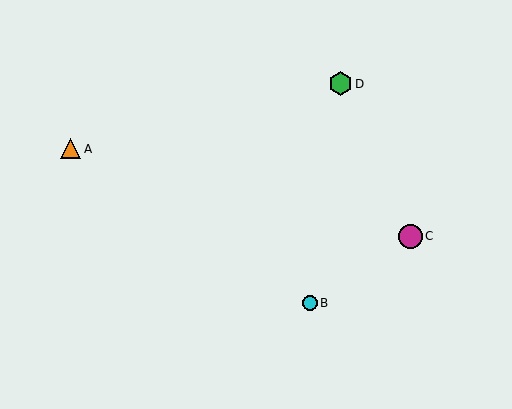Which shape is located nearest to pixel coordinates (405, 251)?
The magenta circle (labeled C) at (410, 236) is nearest to that location.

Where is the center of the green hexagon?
The center of the green hexagon is at (340, 84).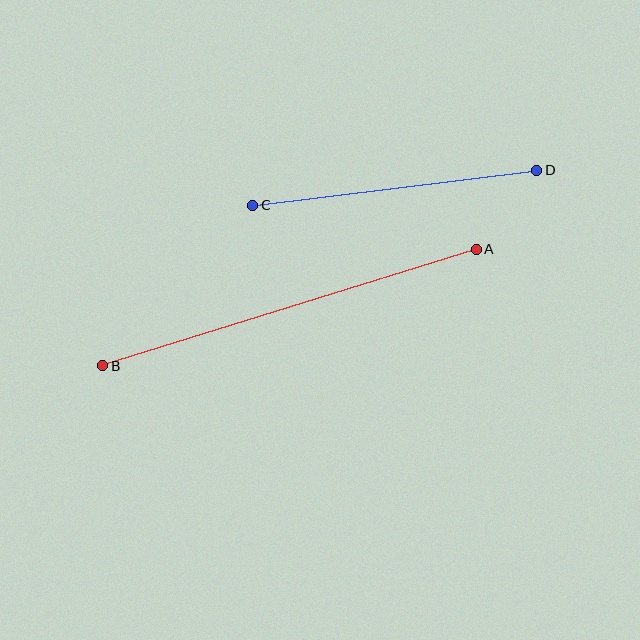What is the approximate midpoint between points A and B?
The midpoint is at approximately (290, 308) pixels.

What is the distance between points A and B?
The distance is approximately 391 pixels.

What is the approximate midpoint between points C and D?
The midpoint is at approximately (395, 188) pixels.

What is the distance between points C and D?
The distance is approximately 286 pixels.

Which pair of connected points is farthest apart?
Points A and B are farthest apart.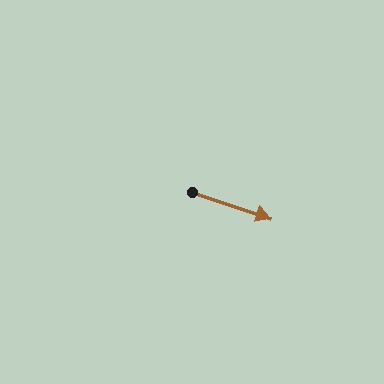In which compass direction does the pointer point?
East.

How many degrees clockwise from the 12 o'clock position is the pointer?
Approximately 108 degrees.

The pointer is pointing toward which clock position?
Roughly 4 o'clock.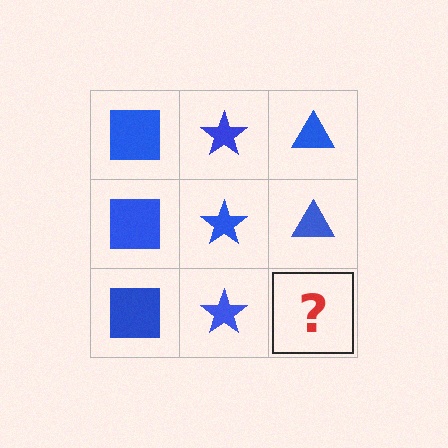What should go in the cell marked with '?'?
The missing cell should contain a blue triangle.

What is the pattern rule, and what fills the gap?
The rule is that each column has a consistent shape. The gap should be filled with a blue triangle.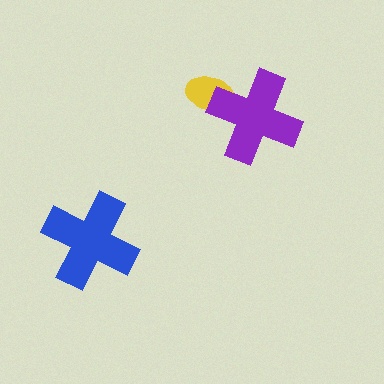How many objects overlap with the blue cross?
0 objects overlap with the blue cross.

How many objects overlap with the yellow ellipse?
1 object overlaps with the yellow ellipse.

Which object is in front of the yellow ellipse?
The purple cross is in front of the yellow ellipse.